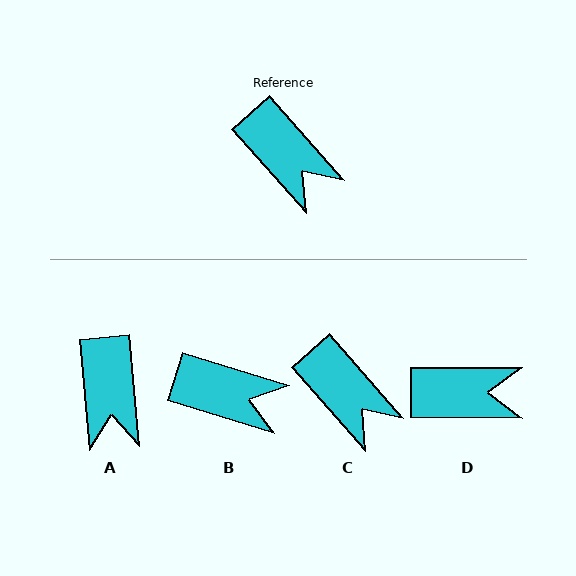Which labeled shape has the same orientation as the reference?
C.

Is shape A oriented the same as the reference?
No, it is off by about 36 degrees.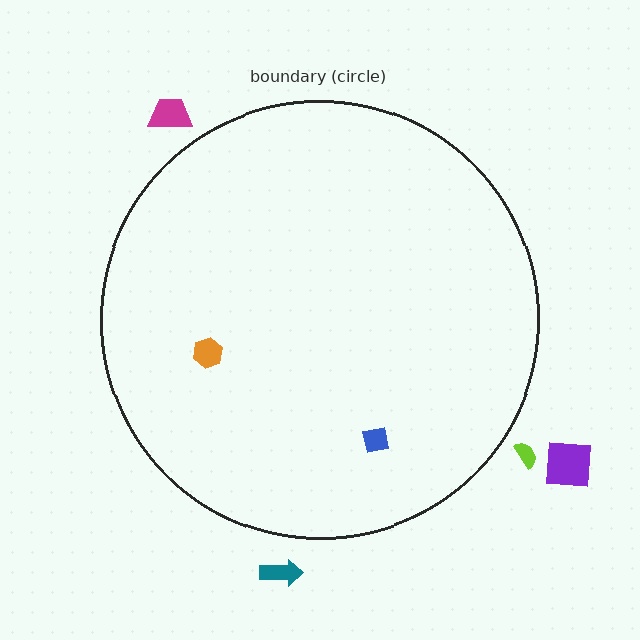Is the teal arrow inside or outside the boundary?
Outside.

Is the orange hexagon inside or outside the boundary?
Inside.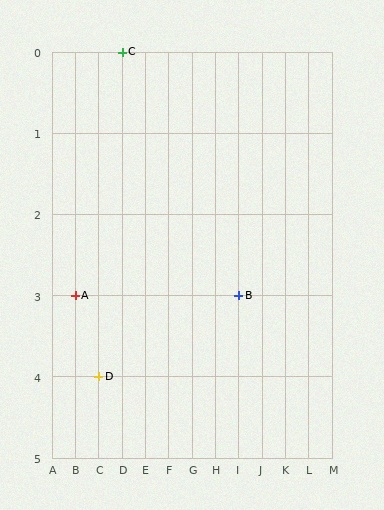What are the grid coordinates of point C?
Point C is at grid coordinates (D, 0).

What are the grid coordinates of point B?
Point B is at grid coordinates (I, 3).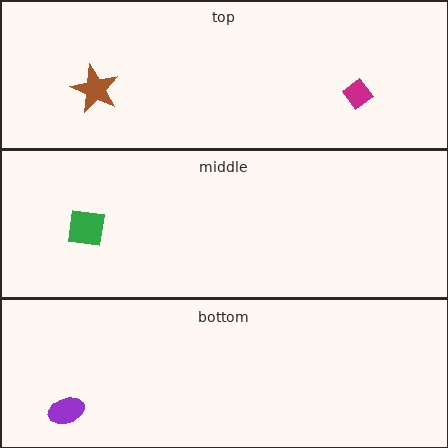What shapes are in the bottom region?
The purple ellipse.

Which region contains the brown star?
The top region.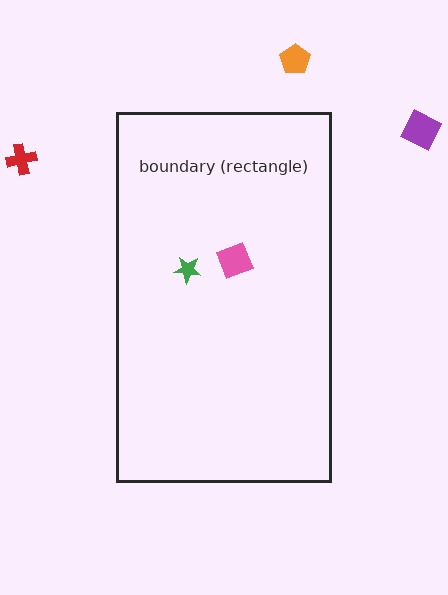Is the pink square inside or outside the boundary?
Inside.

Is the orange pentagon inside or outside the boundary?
Outside.